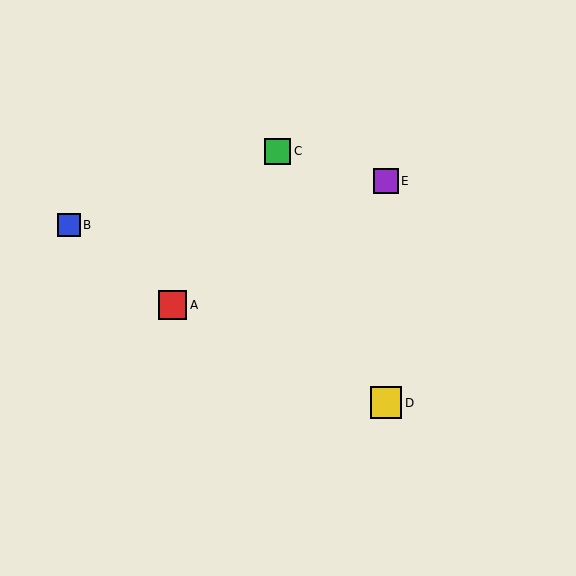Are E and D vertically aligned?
Yes, both are at x≈386.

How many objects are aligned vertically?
2 objects (D, E) are aligned vertically.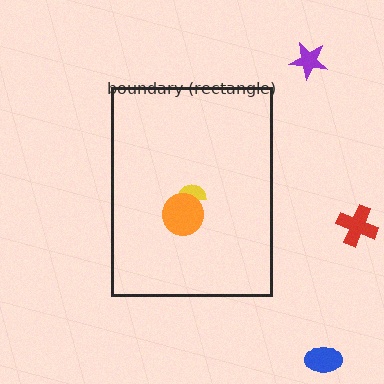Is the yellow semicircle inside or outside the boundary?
Inside.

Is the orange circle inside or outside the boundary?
Inside.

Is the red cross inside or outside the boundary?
Outside.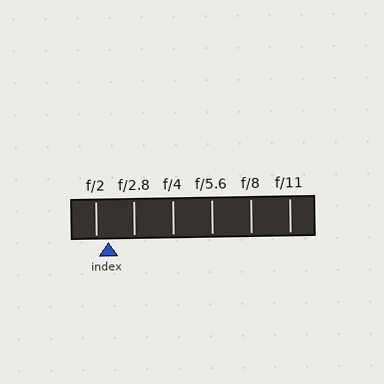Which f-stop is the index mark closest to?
The index mark is closest to f/2.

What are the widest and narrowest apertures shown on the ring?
The widest aperture shown is f/2 and the narrowest is f/11.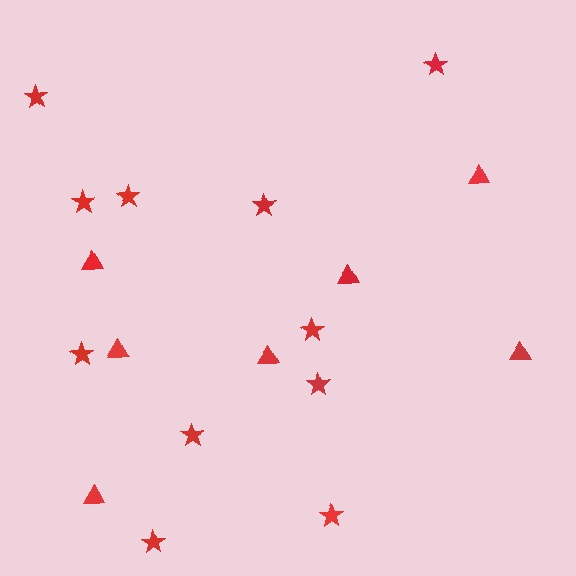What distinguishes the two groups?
There are 2 groups: one group of triangles (7) and one group of stars (11).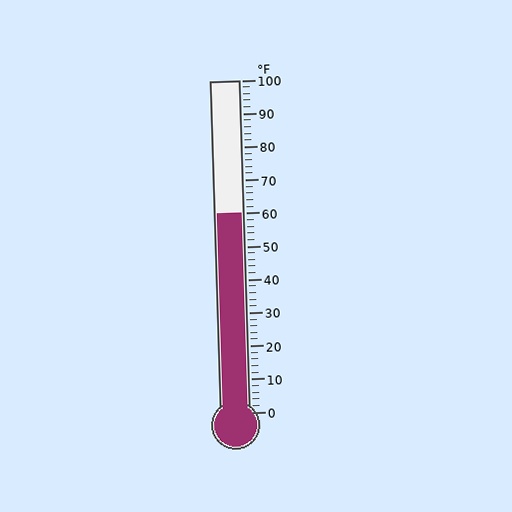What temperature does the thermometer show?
The thermometer shows approximately 60°F.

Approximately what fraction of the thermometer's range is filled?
The thermometer is filled to approximately 60% of its range.